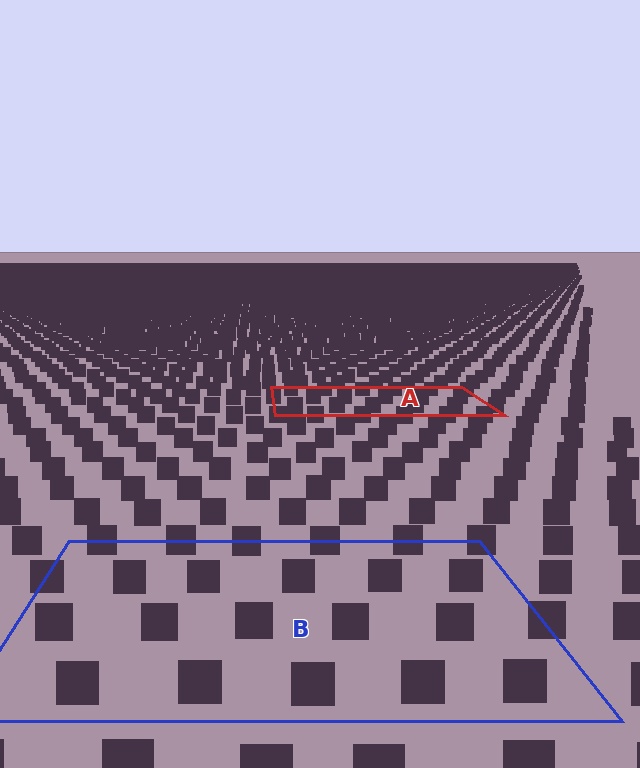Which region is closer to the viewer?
Region B is closer. The texture elements there are larger and more spread out.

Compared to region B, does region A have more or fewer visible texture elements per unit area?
Region A has more texture elements per unit area — they are packed more densely because it is farther away.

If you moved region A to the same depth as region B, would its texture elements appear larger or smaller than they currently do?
They would appear larger. At a closer depth, the same texture elements are projected at a bigger on-screen size.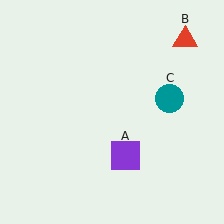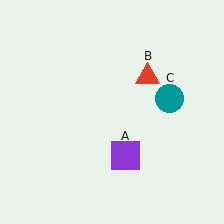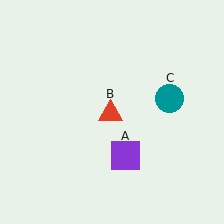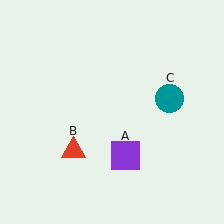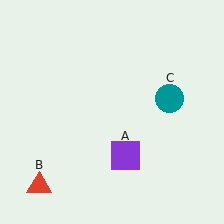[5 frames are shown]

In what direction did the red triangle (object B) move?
The red triangle (object B) moved down and to the left.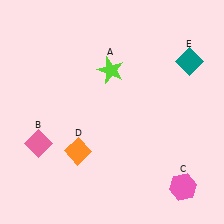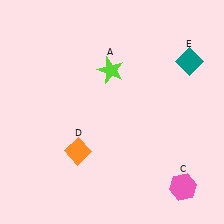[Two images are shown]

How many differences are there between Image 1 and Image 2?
There is 1 difference between the two images.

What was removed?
The pink diamond (B) was removed in Image 2.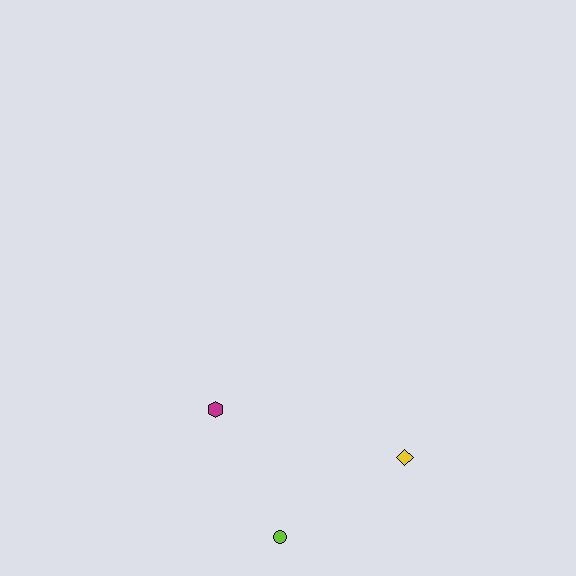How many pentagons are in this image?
There are no pentagons.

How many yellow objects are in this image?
There is 1 yellow object.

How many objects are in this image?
There are 3 objects.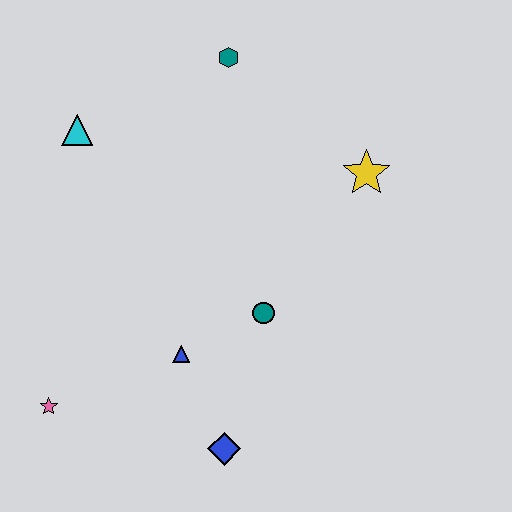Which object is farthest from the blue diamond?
The teal hexagon is farthest from the blue diamond.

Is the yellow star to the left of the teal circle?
No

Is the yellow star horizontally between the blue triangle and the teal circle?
No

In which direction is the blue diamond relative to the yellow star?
The blue diamond is below the yellow star.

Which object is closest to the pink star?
The blue triangle is closest to the pink star.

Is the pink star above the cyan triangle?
No